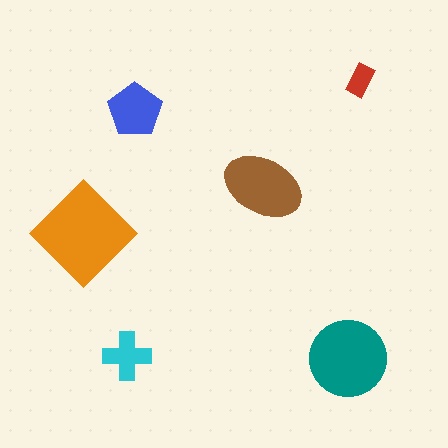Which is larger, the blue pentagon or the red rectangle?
The blue pentagon.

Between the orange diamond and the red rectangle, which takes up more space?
The orange diamond.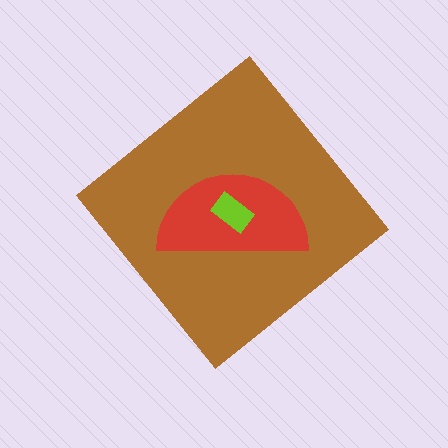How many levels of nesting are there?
3.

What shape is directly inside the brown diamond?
The red semicircle.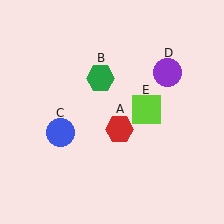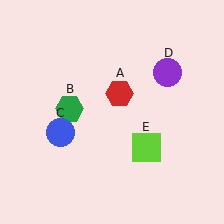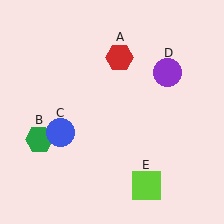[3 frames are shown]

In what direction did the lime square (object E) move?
The lime square (object E) moved down.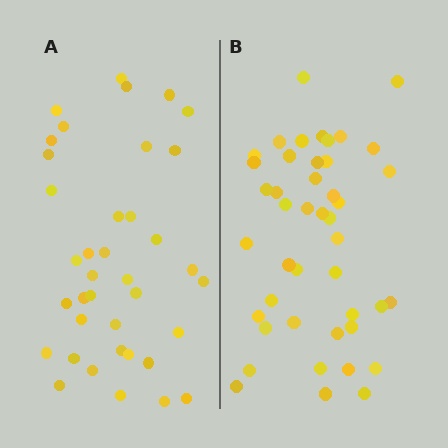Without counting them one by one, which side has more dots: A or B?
Region B (the right region) has more dots.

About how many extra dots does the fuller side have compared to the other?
Region B has about 6 more dots than region A.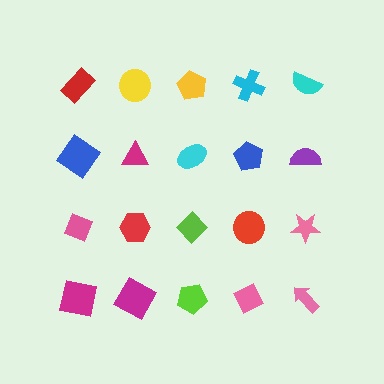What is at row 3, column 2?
A red hexagon.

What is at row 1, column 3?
A yellow pentagon.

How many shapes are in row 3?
5 shapes.